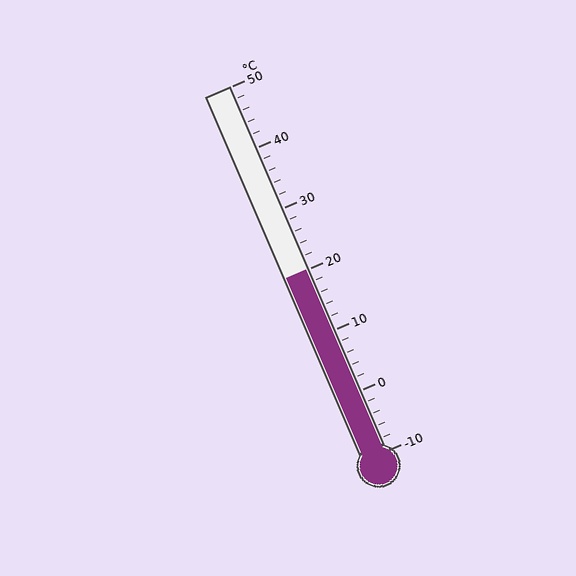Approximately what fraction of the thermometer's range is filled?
The thermometer is filled to approximately 50% of its range.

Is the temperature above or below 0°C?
The temperature is above 0°C.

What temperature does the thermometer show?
The thermometer shows approximately 20°C.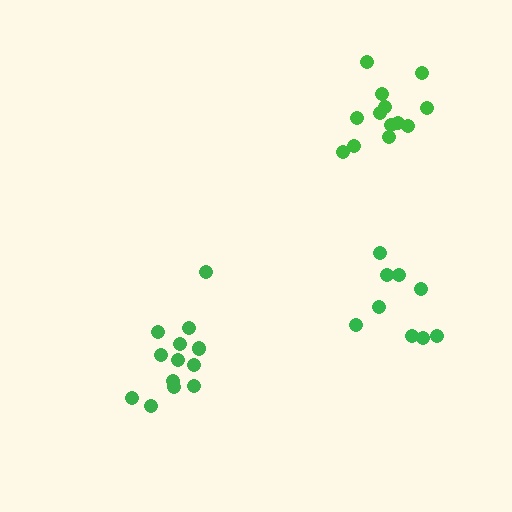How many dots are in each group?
Group 1: 13 dots, Group 2: 13 dots, Group 3: 9 dots (35 total).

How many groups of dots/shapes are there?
There are 3 groups.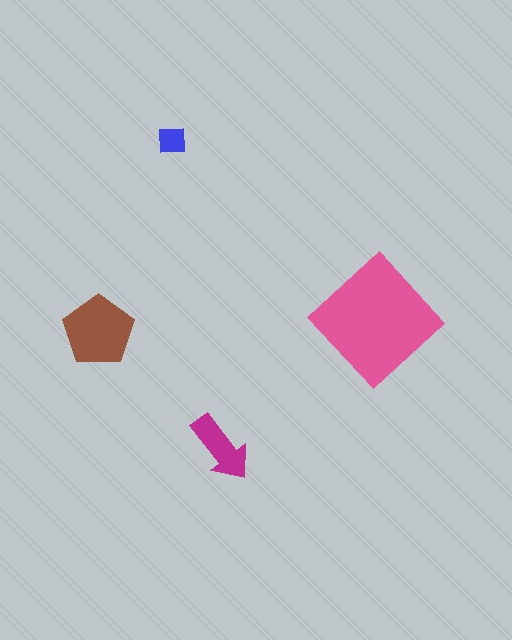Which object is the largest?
The pink diamond.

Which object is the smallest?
The blue square.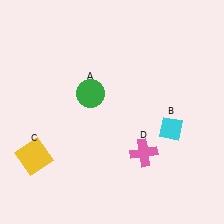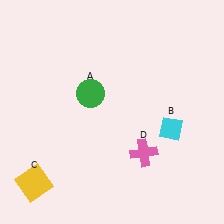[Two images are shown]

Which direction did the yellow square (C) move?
The yellow square (C) moved down.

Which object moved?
The yellow square (C) moved down.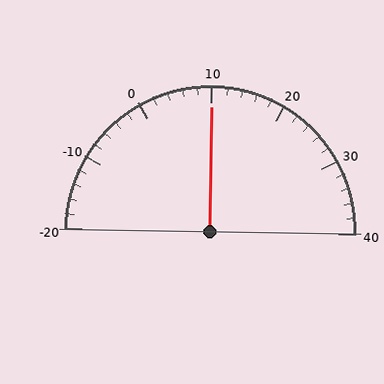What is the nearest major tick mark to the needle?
The nearest major tick mark is 10.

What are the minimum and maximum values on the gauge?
The gauge ranges from -20 to 40.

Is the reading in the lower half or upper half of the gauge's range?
The reading is in the upper half of the range (-20 to 40).